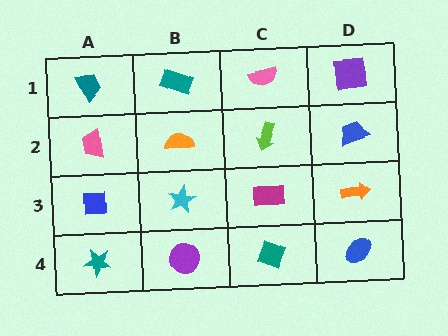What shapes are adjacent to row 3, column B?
An orange semicircle (row 2, column B), a purple circle (row 4, column B), a blue square (row 3, column A), a magenta rectangle (row 3, column C).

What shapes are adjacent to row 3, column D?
A blue trapezoid (row 2, column D), a blue ellipse (row 4, column D), a magenta rectangle (row 3, column C).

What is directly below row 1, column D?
A blue trapezoid.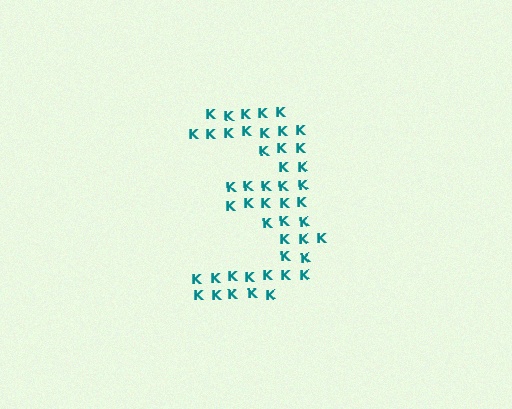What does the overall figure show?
The overall figure shows the digit 3.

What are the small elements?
The small elements are letter K's.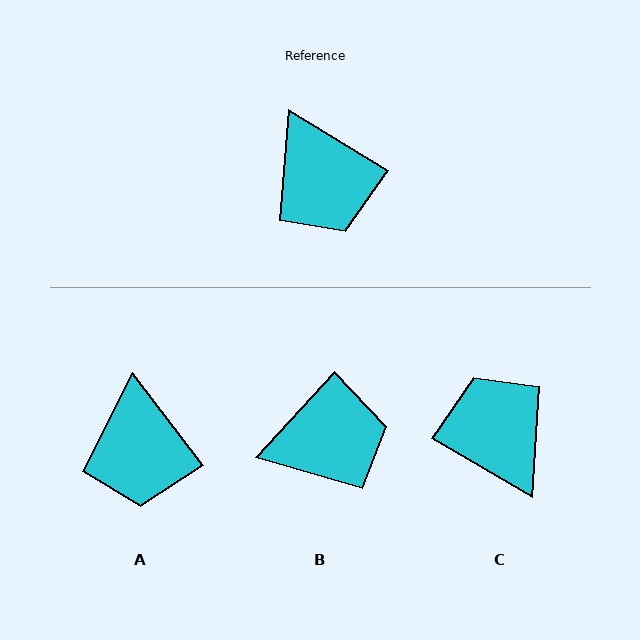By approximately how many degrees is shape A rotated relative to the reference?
Approximately 22 degrees clockwise.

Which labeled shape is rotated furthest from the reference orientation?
C, about 179 degrees away.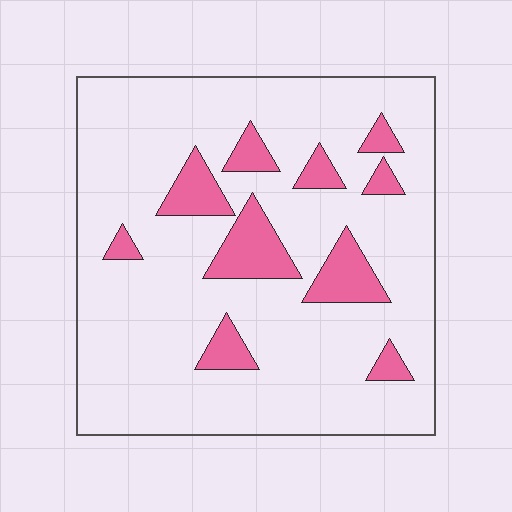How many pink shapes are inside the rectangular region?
10.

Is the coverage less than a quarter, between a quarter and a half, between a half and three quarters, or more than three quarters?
Less than a quarter.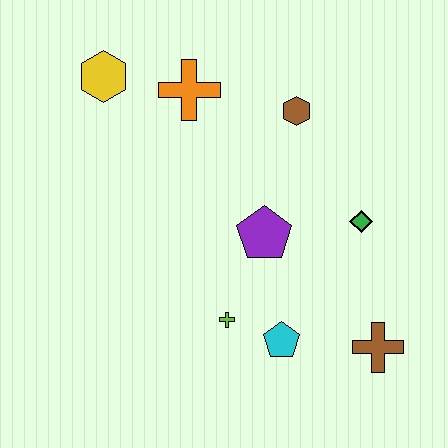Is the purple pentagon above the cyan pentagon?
Yes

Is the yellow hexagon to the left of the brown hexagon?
Yes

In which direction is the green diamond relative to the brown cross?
The green diamond is above the brown cross.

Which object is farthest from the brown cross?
The yellow hexagon is farthest from the brown cross.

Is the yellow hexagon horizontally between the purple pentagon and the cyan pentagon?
No